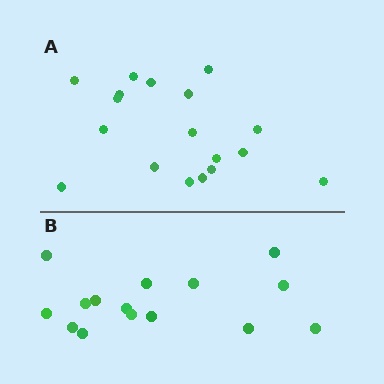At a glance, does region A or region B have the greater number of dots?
Region A (the top region) has more dots.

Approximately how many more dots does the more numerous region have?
Region A has just a few more — roughly 2 or 3 more dots than region B.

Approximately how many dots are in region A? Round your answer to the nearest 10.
About 20 dots. (The exact count is 18, which rounds to 20.)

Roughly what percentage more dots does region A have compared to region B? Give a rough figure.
About 20% more.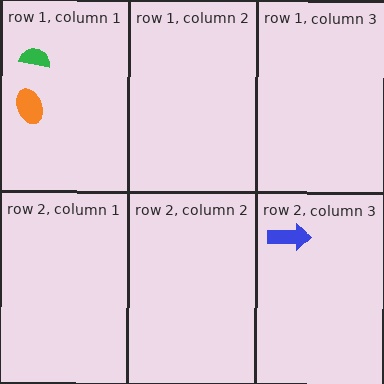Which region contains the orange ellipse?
The row 1, column 1 region.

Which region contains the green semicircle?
The row 1, column 1 region.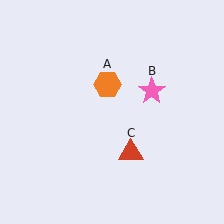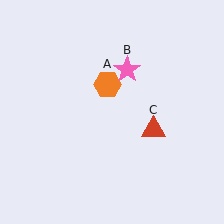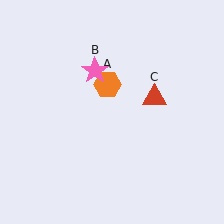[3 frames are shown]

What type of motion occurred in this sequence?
The pink star (object B), red triangle (object C) rotated counterclockwise around the center of the scene.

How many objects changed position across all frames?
2 objects changed position: pink star (object B), red triangle (object C).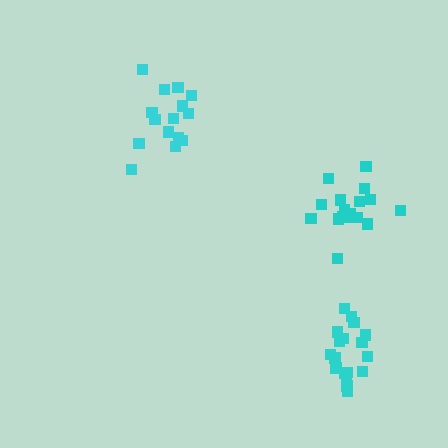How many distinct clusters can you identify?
There are 3 distinct clusters.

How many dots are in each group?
Group 1: 15 dots, Group 2: 17 dots, Group 3: 18 dots (50 total).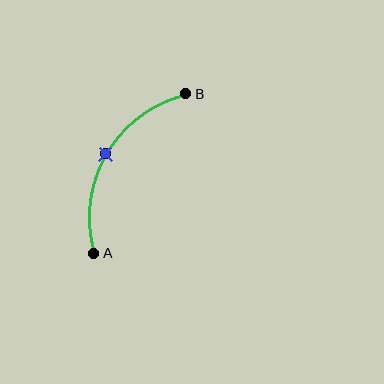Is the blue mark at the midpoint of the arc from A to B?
Yes. The blue mark lies on the arc at equal arc-length from both A and B — it is the arc midpoint.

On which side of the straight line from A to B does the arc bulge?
The arc bulges to the left of the straight line connecting A and B.